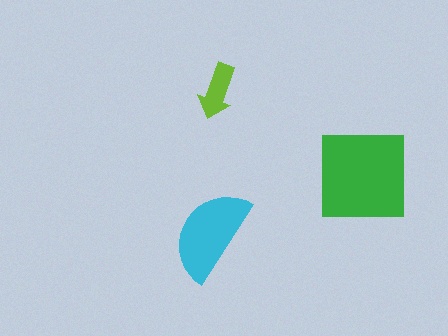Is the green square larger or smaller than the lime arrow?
Larger.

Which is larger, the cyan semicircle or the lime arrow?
The cyan semicircle.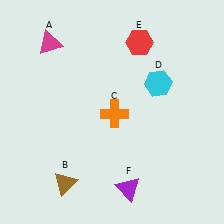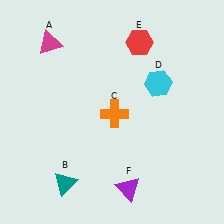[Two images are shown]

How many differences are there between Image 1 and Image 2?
There is 1 difference between the two images.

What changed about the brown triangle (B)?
In Image 1, B is brown. In Image 2, it changed to teal.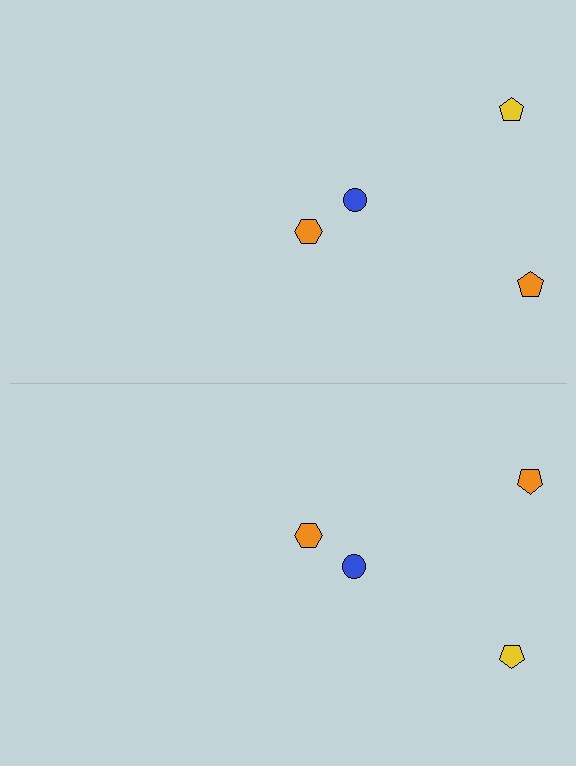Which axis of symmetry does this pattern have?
The pattern has a horizontal axis of symmetry running through the center of the image.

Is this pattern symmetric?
Yes, this pattern has bilateral (reflection) symmetry.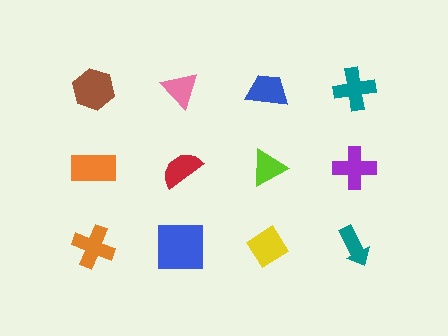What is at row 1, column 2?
A pink triangle.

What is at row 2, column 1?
An orange rectangle.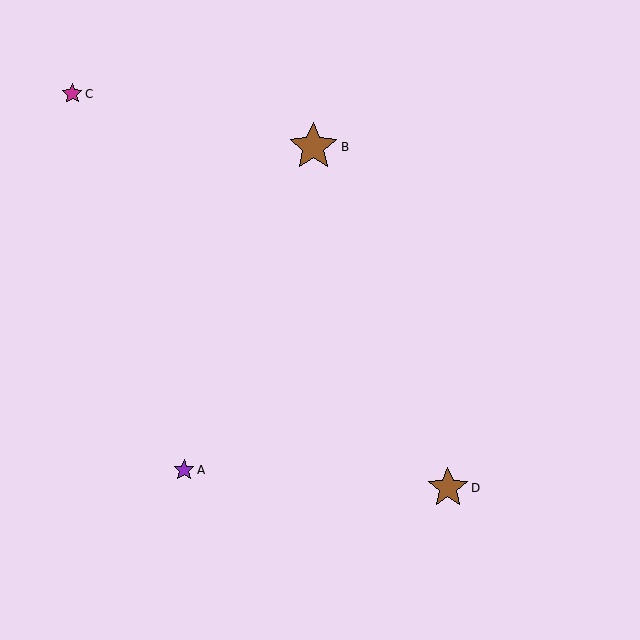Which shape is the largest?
The brown star (labeled B) is the largest.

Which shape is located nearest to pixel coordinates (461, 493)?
The brown star (labeled D) at (448, 488) is nearest to that location.